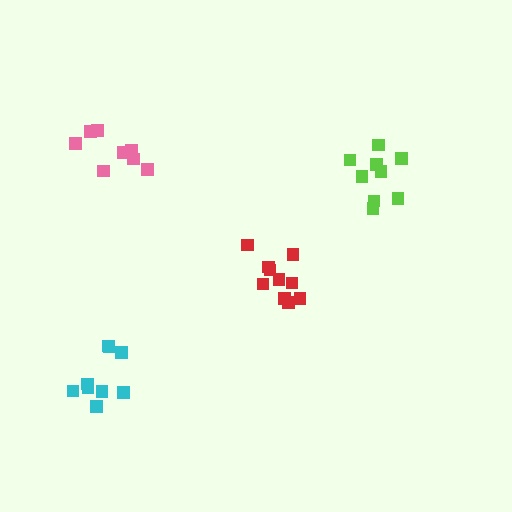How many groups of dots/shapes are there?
There are 4 groups.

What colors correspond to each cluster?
The clusters are colored: red, cyan, pink, lime.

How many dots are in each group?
Group 1: 10 dots, Group 2: 9 dots, Group 3: 8 dots, Group 4: 9 dots (36 total).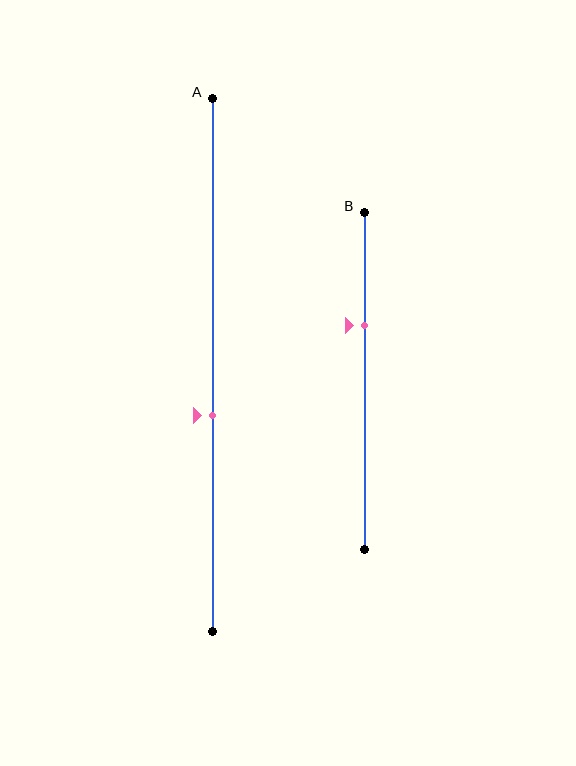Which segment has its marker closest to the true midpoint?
Segment A has its marker closest to the true midpoint.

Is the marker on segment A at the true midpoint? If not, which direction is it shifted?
No, the marker on segment A is shifted downward by about 9% of the segment length.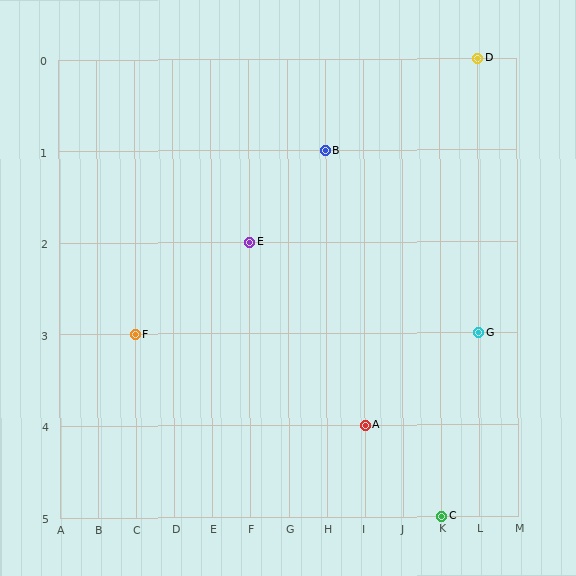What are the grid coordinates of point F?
Point F is at grid coordinates (C, 3).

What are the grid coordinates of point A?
Point A is at grid coordinates (I, 4).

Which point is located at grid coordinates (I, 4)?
Point A is at (I, 4).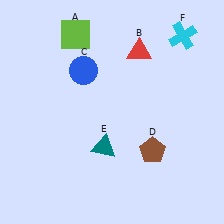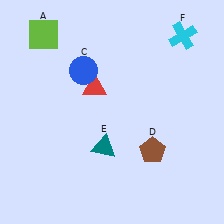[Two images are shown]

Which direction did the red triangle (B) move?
The red triangle (B) moved left.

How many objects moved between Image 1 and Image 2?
2 objects moved between the two images.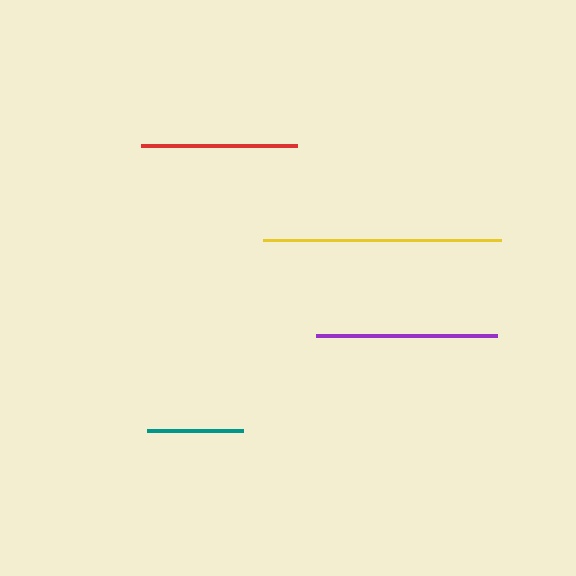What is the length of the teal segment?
The teal segment is approximately 96 pixels long.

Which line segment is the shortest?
The teal line is the shortest at approximately 96 pixels.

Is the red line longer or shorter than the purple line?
The purple line is longer than the red line.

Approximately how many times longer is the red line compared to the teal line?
The red line is approximately 1.6 times the length of the teal line.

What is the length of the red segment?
The red segment is approximately 156 pixels long.